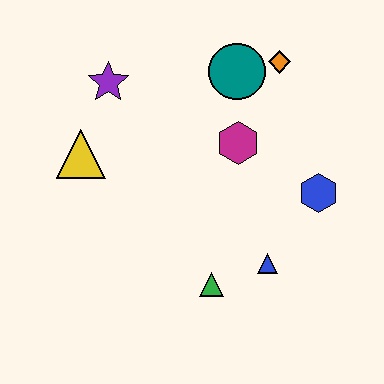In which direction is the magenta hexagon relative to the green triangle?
The magenta hexagon is above the green triangle.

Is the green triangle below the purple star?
Yes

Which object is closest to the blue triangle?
The green triangle is closest to the blue triangle.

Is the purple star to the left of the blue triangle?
Yes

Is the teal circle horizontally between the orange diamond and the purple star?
Yes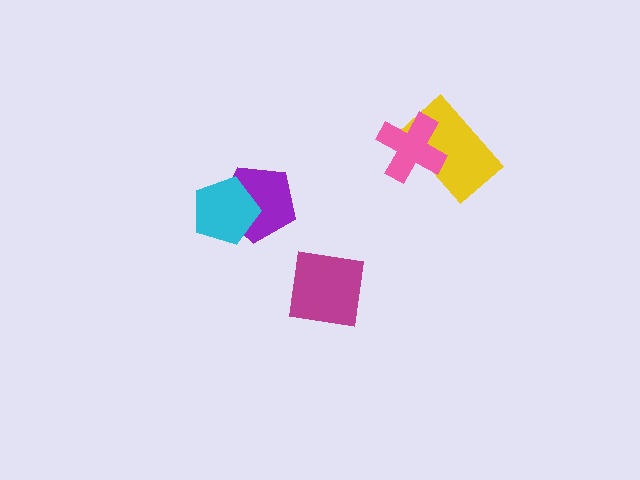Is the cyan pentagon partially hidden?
No, no other shape covers it.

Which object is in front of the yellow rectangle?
The pink cross is in front of the yellow rectangle.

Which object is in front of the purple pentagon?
The cyan pentagon is in front of the purple pentagon.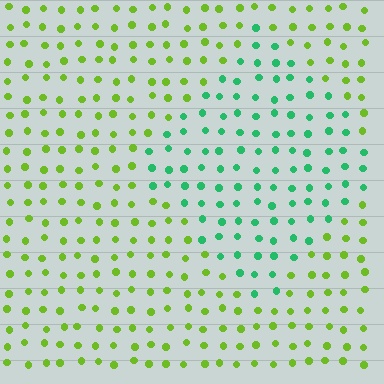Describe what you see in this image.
The image is filled with small lime elements in a uniform arrangement. A diamond-shaped region is visible where the elements are tinted to a slightly different hue, forming a subtle color boundary.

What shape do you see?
I see a diamond.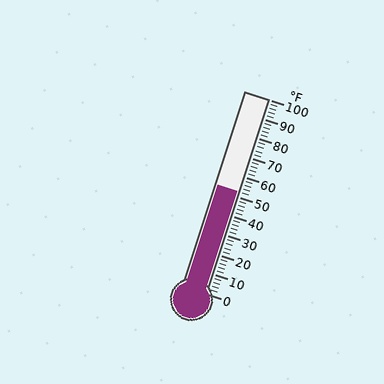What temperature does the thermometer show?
The thermometer shows approximately 52°F.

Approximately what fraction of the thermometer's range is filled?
The thermometer is filled to approximately 50% of its range.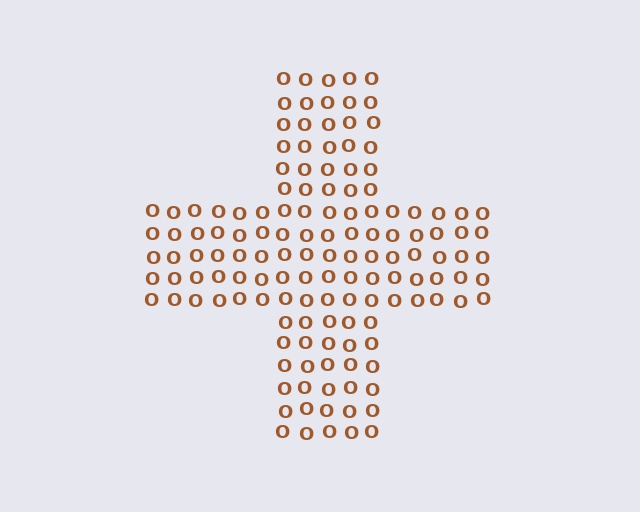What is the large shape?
The large shape is a cross.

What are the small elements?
The small elements are letter O's.